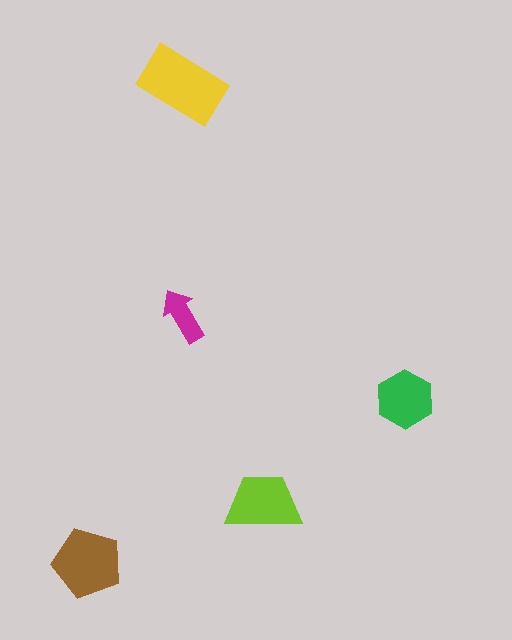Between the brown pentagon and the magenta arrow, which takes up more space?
The brown pentagon.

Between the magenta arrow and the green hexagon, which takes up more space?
The green hexagon.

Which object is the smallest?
The magenta arrow.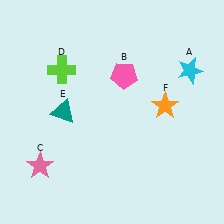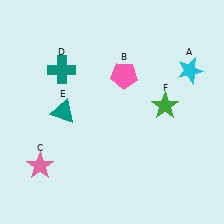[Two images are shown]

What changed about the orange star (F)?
In Image 1, F is orange. In Image 2, it changed to green.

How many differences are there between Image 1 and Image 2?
There are 2 differences between the two images.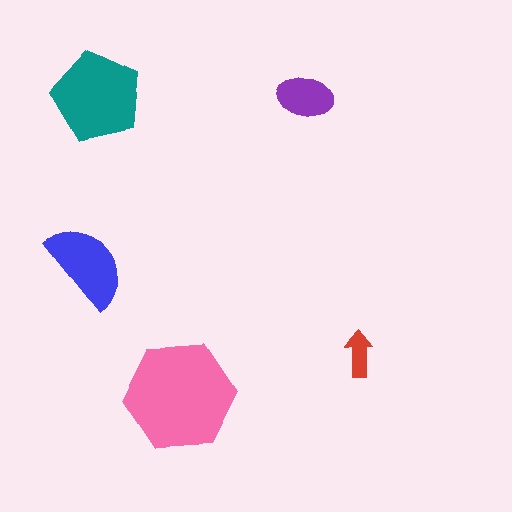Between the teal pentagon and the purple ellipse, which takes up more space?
The teal pentagon.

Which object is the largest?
The pink hexagon.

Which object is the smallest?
The red arrow.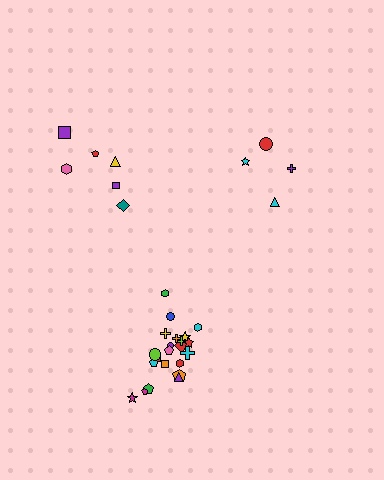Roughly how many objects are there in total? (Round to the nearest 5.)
Roughly 30 objects in total.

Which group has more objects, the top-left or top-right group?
The top-left group.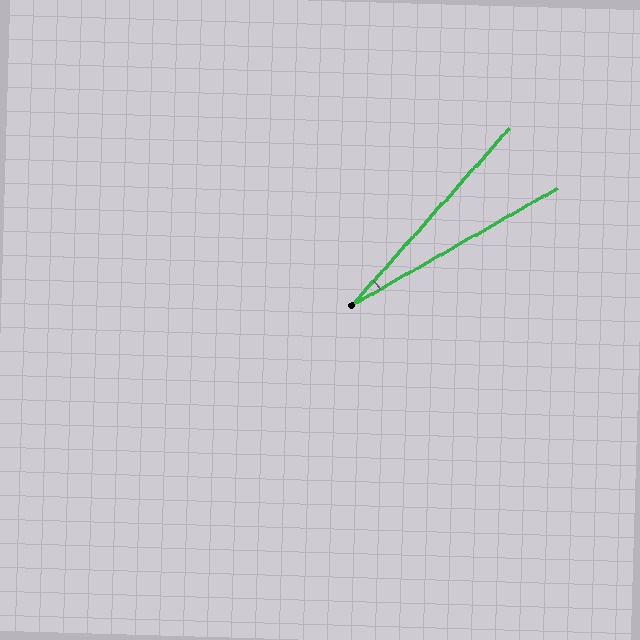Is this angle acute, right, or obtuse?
It is acute.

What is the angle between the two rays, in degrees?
Approximately 19 degrees.